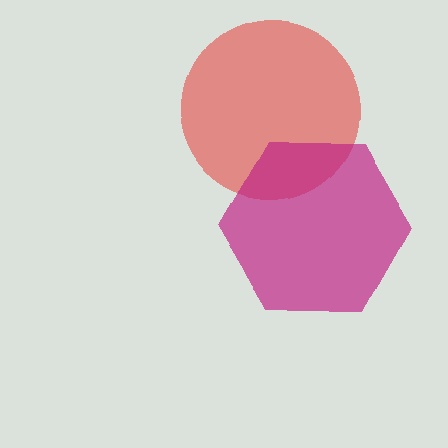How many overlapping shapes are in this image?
There are 2 overlapping shapes in the image.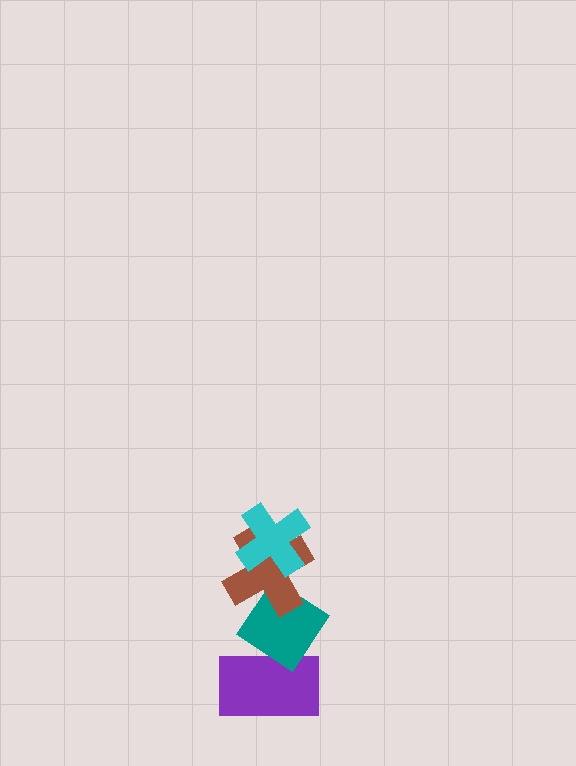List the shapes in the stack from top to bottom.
From top to bottom: the cyan cross, the brown cross, the teal diamond, the purple rectangle.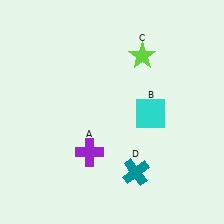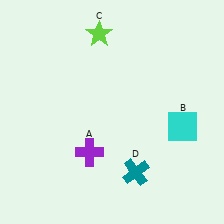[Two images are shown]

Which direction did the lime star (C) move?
The lime star (C) moved left.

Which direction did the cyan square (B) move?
The cyan square (B) moved right.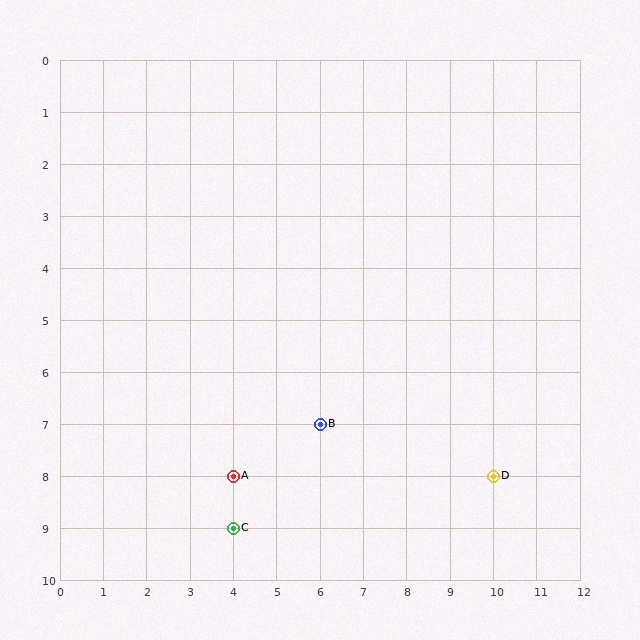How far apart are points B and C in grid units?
Points B and C are 2 columns and 2 rows apart (about 2.8 grid units diagonally).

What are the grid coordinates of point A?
Point A is at grid coordinates (4, 8).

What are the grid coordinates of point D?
Point D is at grid coordinates (10, 8).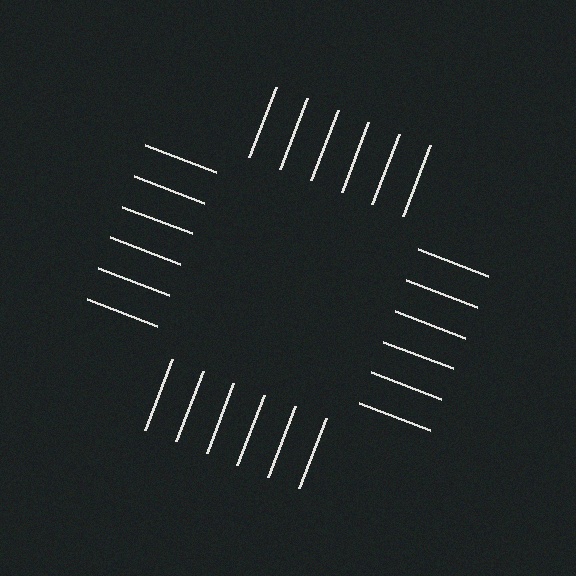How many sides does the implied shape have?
4 sides — the line-ends trace a square.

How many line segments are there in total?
24 — 6 along each of the 4 edges.